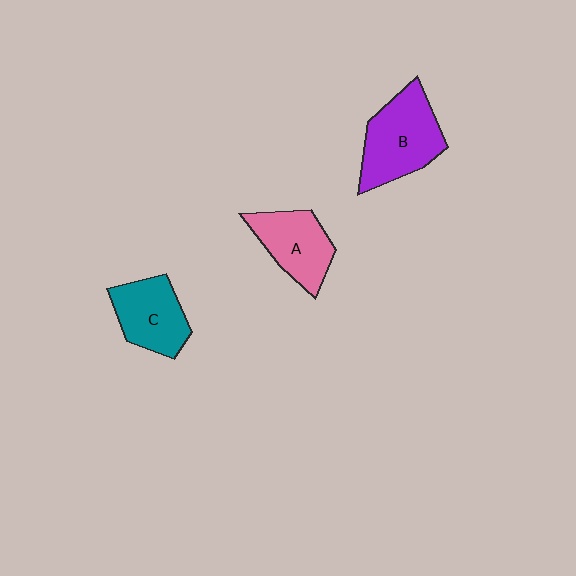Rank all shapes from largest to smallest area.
From largest to smallest: B (purple), C (teal), A (pink).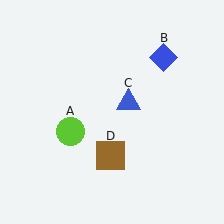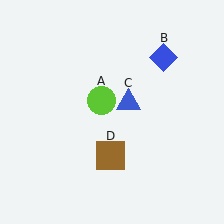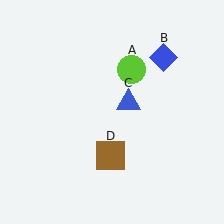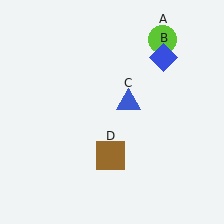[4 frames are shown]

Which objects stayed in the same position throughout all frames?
Blue diamond (object B) and blue triangle (object C) and brown square (object D) remained stationary.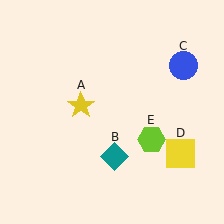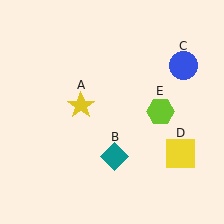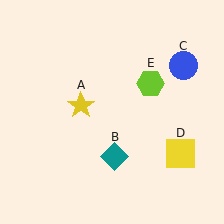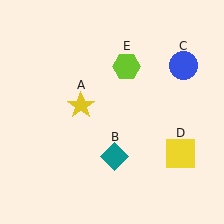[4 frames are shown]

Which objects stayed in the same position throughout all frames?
Yellow star (object A) and teal diamond (object B) and blue circle (object C) and yellow square (object D) remained stationary.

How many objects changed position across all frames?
1 object changed position: lime hexagon (object E).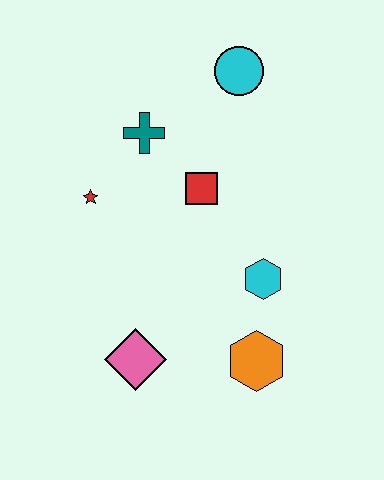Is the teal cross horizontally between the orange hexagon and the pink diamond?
Yes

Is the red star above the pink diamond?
Yes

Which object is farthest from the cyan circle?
The pink diamond is farthest from the cyan circle.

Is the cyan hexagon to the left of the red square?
No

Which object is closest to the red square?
The teal cross is closest to the red square.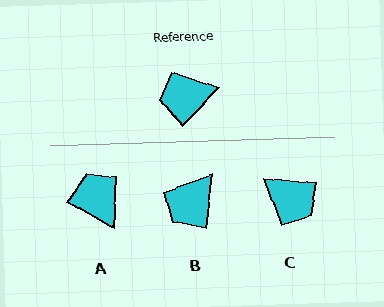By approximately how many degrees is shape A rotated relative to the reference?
Approximately 75 degrees clockwise.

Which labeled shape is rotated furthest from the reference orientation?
C, about 130 degrees away.